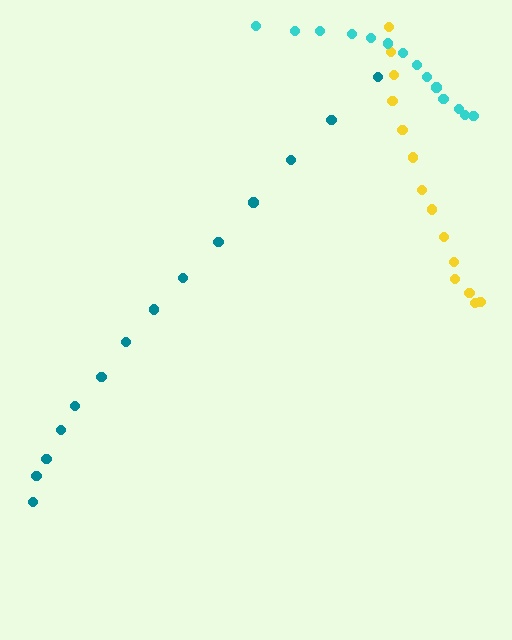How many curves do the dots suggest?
There are 3 distinct paths.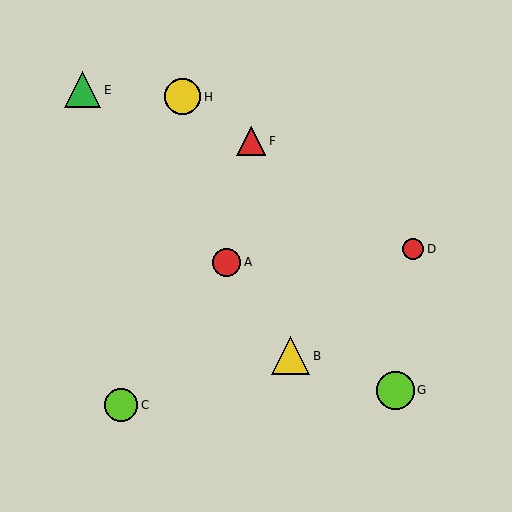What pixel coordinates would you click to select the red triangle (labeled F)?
Click at (251, 141) to select the red triangle F.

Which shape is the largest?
The yellow triangle (labeled B) is the largest.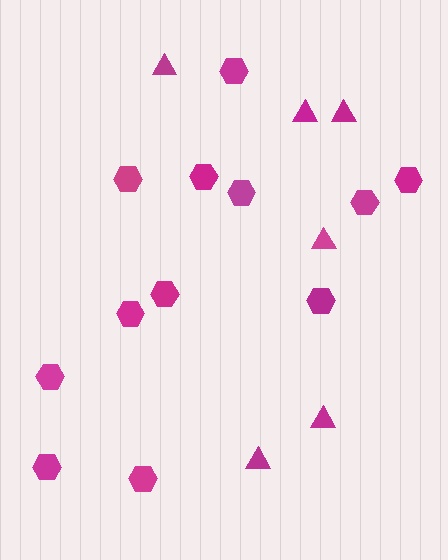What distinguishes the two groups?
There are 2 groups: one group of triangles (6) and one group of hexagons (12).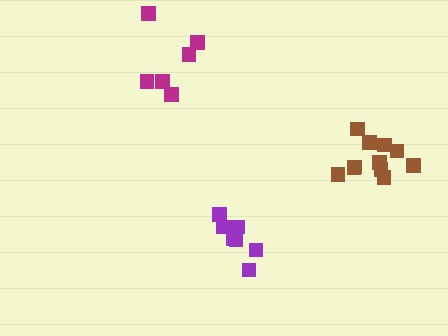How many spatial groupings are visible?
There are 3 spatial groupings.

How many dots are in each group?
Group 1: 11 dots, Group 2: 6 dots, Group 3: 7 dots (24 total).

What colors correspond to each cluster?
The clusters are colored: brown, magenta, purple.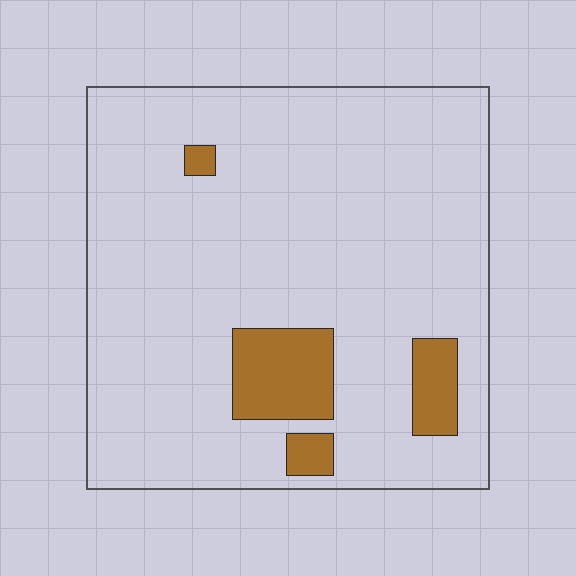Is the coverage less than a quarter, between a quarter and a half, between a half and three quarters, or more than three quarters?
Less than a quarter.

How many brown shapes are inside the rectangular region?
4.